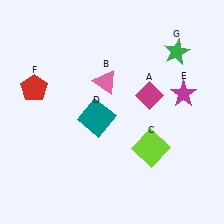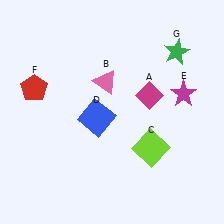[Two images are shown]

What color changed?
The square (D) changed from teal in Image 1 to blue in Image 2.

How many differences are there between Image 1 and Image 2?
There is 1 difference between the two images.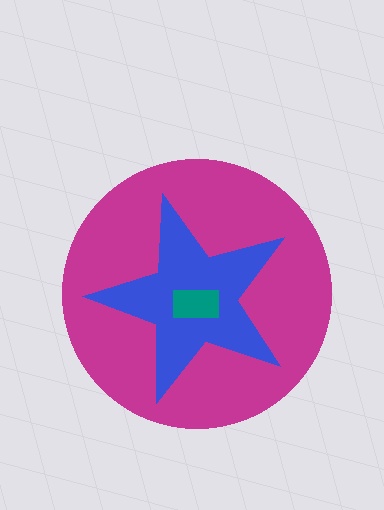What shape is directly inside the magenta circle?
The blue star.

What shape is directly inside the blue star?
The teal rectangle.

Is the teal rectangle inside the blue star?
Yes.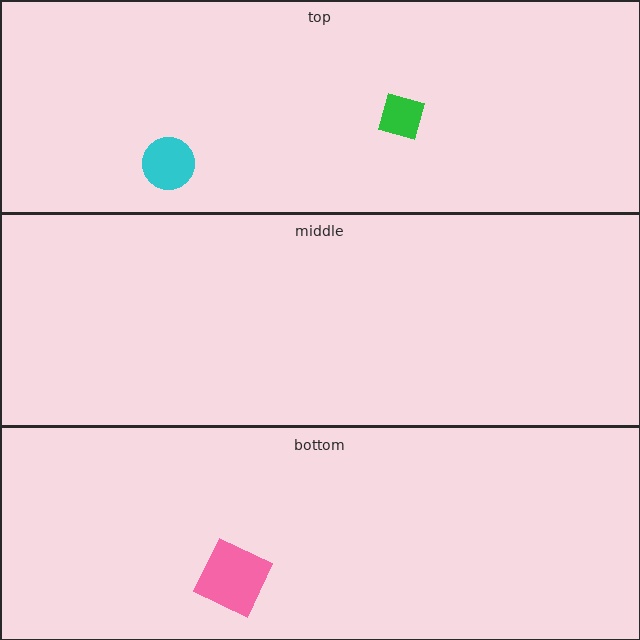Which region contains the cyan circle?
The top region.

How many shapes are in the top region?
2.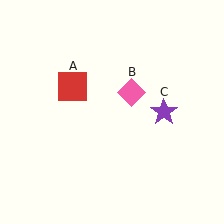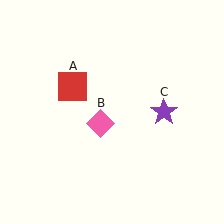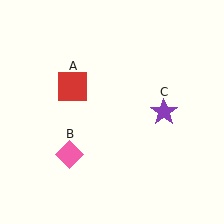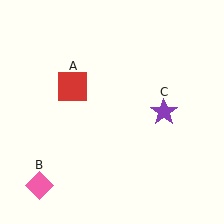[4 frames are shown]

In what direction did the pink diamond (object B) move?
The pink diamond (object B) moved down and to the left.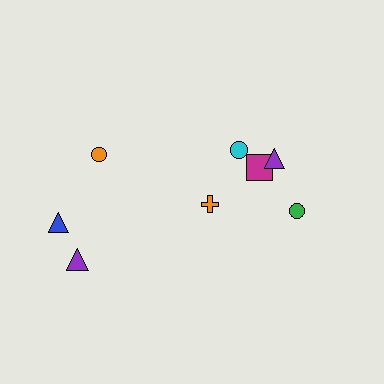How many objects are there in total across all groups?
There are 8 objects.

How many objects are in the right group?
There are 5 objects.